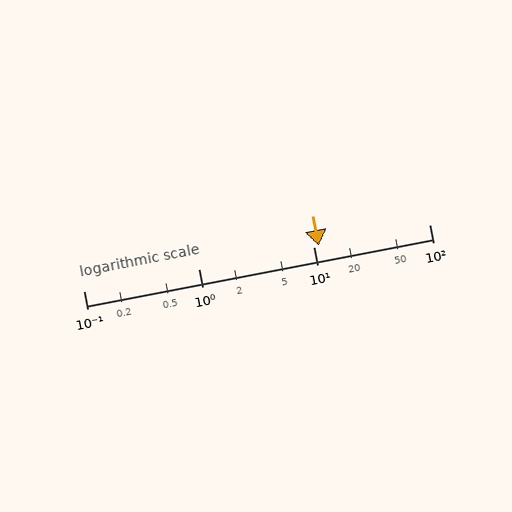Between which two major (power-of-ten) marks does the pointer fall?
The pointer is between 10 and 100.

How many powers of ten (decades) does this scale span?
The scale spans 3 decades, from 0.1 to 100.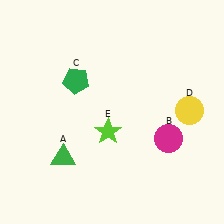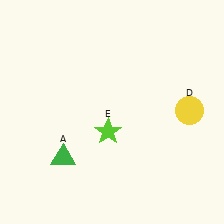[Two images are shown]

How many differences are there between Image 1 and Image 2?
There are 2 differences between the two images.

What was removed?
The green pentagon (C), the magenta circle (B) were removed in Image 2.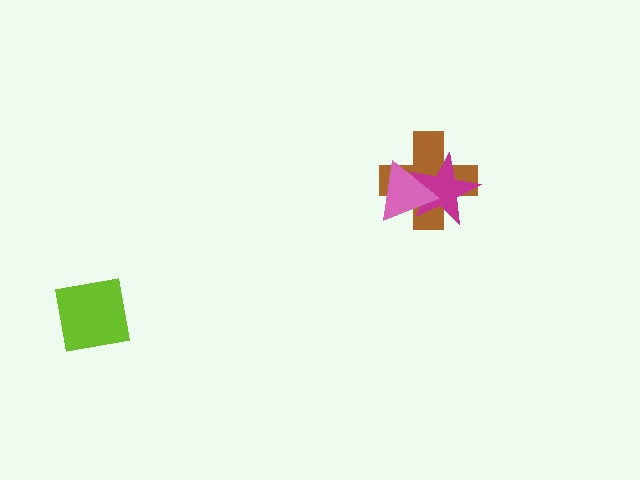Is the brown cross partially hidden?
Yes, it is partially covered by another shape.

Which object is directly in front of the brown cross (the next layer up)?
The magenta star is directly in front of the brown cross.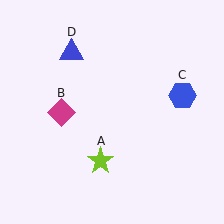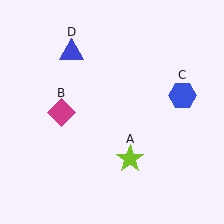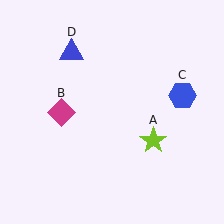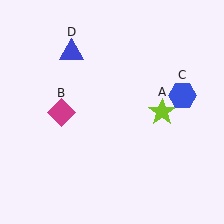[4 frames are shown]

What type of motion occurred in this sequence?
The lime star (object A) rotated counterclockwise around the center of the scene.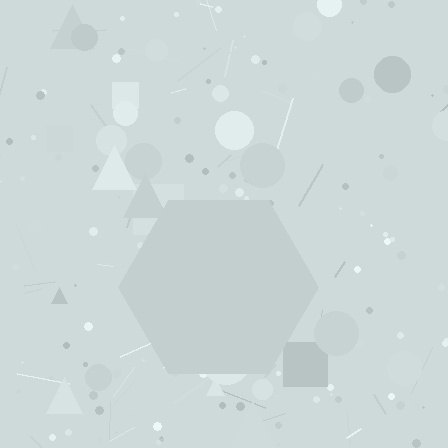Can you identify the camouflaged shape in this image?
The camouflaged shape is a hexagon.